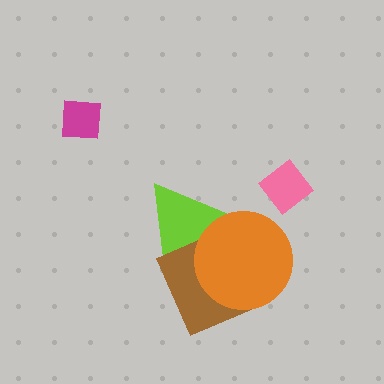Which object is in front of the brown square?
The orange circle is in front of the brown square.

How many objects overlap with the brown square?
2 objects overlap with the brown square.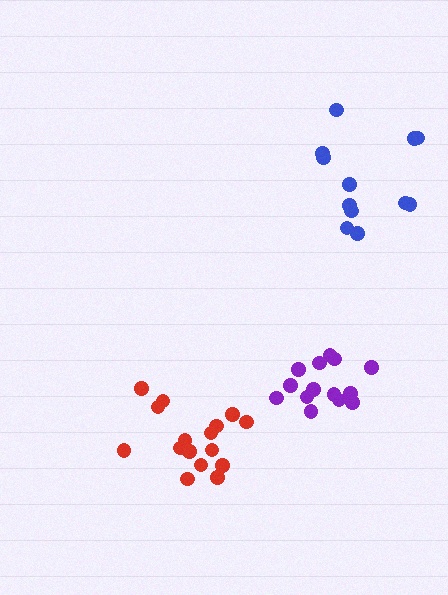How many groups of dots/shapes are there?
There are 3 groups.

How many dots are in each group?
Group 1: 16 dots, Group 2: 12 dots, Group 3: 14 dots (42 total).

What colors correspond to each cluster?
The clusters are colored: red, blue, purple.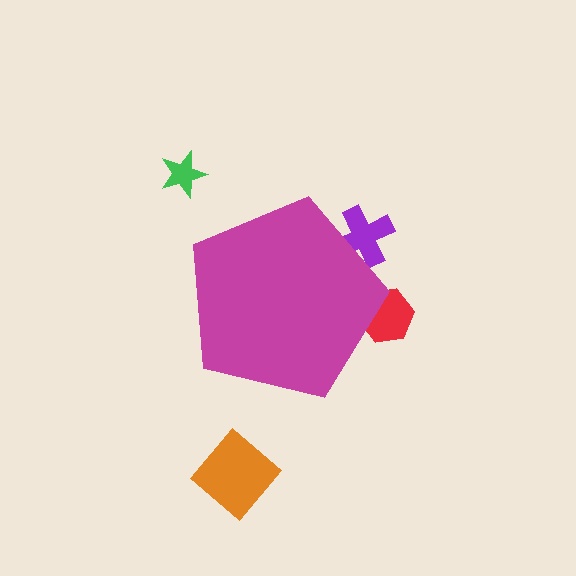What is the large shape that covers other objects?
A magenta pentagon.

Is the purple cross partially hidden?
Yes, the purple cross is partially hidden behind the magenta pentagon.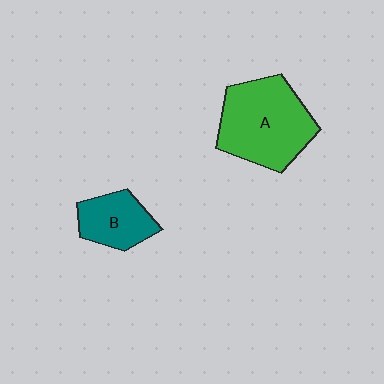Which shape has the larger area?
Shape A (green).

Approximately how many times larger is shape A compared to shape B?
Approximately 1.9 times.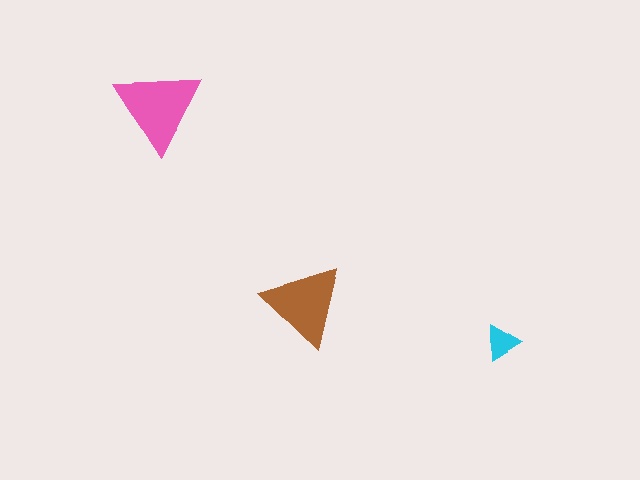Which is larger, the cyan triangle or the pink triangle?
The pink one.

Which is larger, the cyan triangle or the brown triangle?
The brown one.